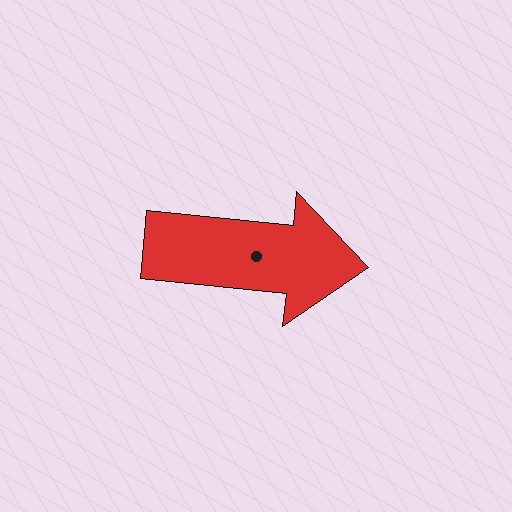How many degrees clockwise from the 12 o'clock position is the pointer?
Approximately 96 degrees.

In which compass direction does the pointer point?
East.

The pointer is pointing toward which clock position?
Roughly 3 o'clock.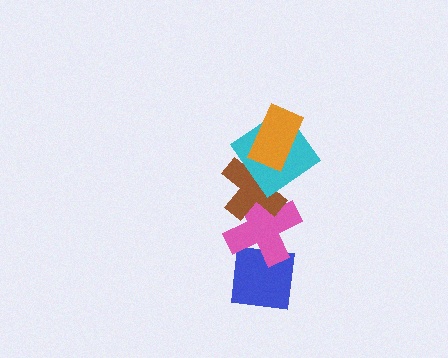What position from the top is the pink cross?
The pink cross is 4th from the top.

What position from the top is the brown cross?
The brown cross is 3rd from the top.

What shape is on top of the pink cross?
The brown cross is on top of the pink cross.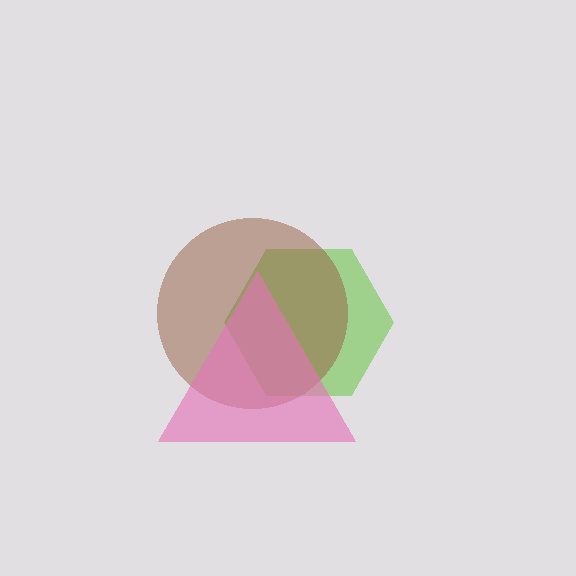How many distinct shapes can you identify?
There are 3 distinct shapes: a lime hexagon, a brown circle, a pink triangle.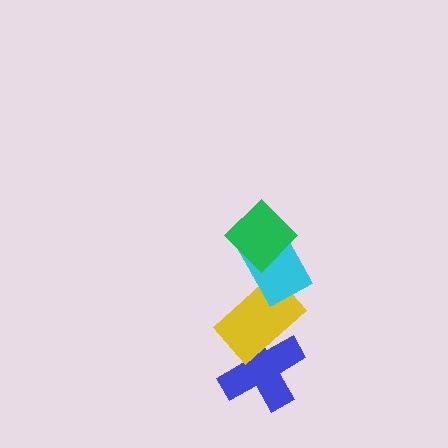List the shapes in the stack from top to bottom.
From top to bottom: the green diamond, the cyan rectangle, the yellow rectangle, the blue cross.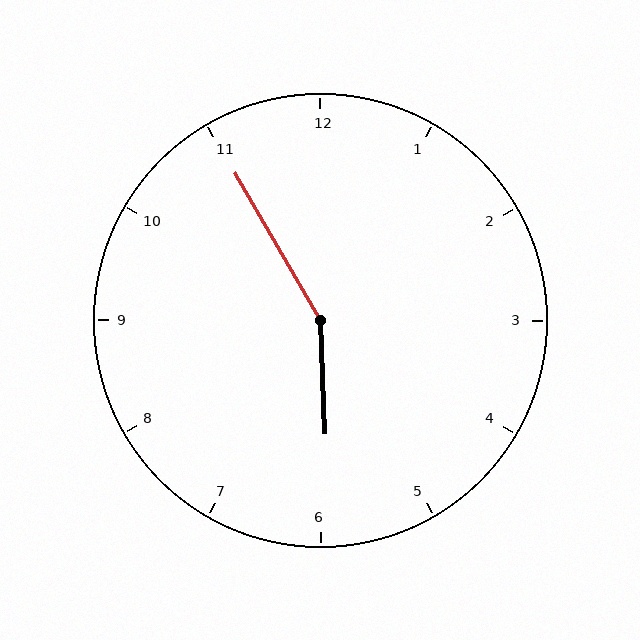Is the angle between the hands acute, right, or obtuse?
It is obtuse.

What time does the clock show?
5:55.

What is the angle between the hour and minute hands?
Approximately 152 degrees.